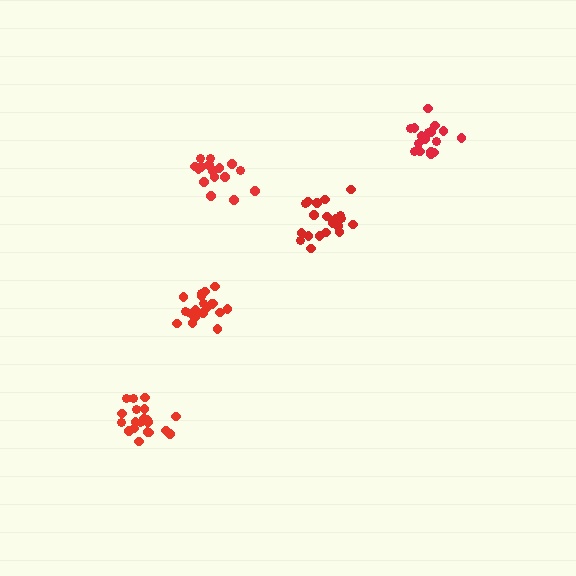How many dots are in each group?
Group 1: 21 dots, Group 2: 20 dots, Group 3: 16 dots, Group 4: 18 dots, Group 5: 19 dots (94 total).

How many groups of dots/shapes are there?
There are 5 groups.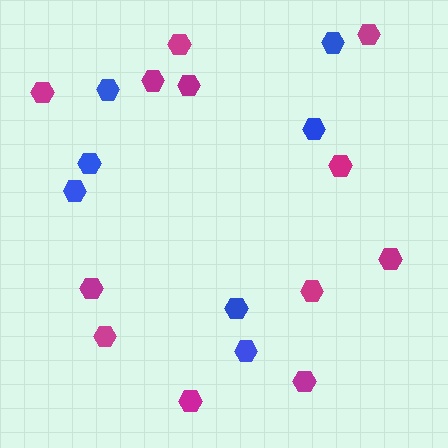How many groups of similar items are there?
There are 2 groups: one group of blue hexagons (7) and one group of magenta hexagons (12).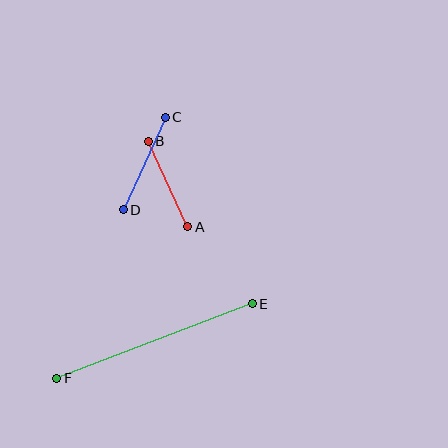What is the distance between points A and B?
The distance is approximately 94 pixels.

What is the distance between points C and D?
The distance is approximately 102 pixels.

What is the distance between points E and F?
The distance is approximately 210 pixels.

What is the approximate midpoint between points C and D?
The midpoint is at approximately (144, 163) pixels.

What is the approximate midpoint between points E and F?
The midpoint is at approximately (154, 341) pixels.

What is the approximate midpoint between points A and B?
The midpoint is at approximately (168, 184) pixels.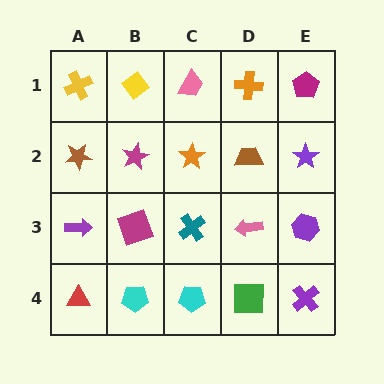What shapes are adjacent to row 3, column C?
An orange star (row 2, column C), a cyan pentagon (row 4, column C), a magenta square (row 3, column B), a pink arrow (row 3, column D).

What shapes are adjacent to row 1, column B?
A magenta star (row 2, column B), a yellow cross (row 1, column A), a pink trapezoid (row 1, column C).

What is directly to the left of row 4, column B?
A red triangle.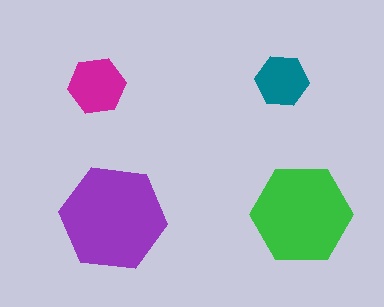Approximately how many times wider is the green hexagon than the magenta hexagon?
About 2 times wider.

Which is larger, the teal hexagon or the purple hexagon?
The purple one.